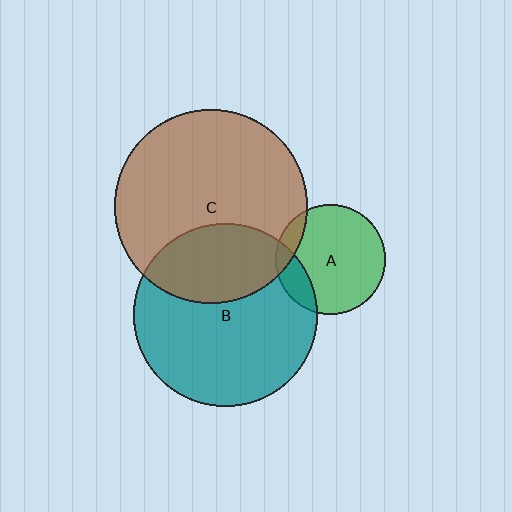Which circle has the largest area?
Circle C (brown).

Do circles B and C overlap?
Yes.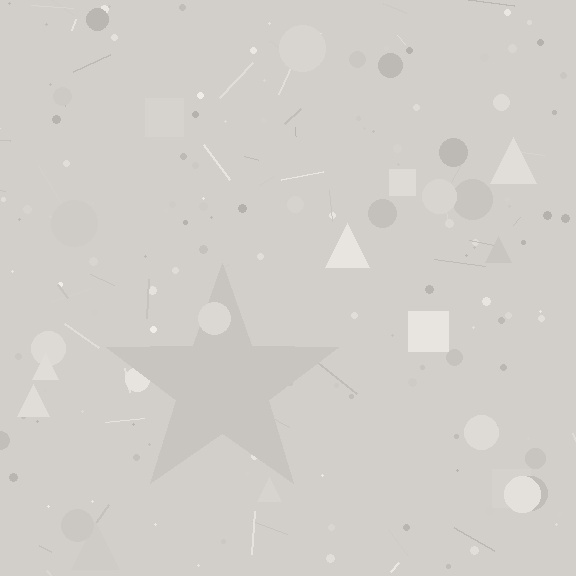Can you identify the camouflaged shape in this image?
The camouflaged shape is a star.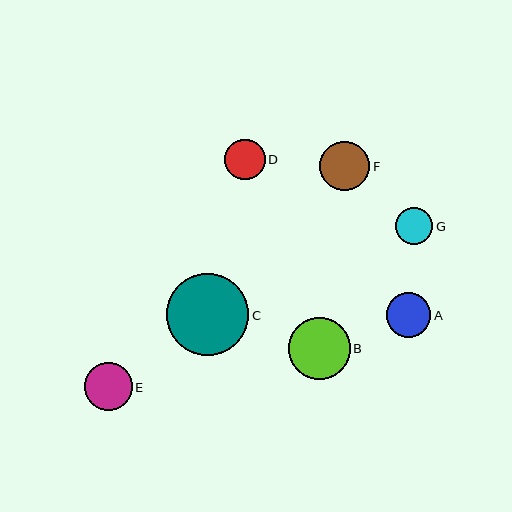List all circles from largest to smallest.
From largest to smallest: C, B, F, E, A, D, G.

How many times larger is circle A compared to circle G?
Circle A is approximately 1.2 times the size of circle G.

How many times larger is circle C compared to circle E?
Circle C is approximately 1.7 times the size of circle E.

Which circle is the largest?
Circle C is the largest with a size of approximately 82 pixels.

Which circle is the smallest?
Circle G is the smallest with a size of approximately 37 pixels.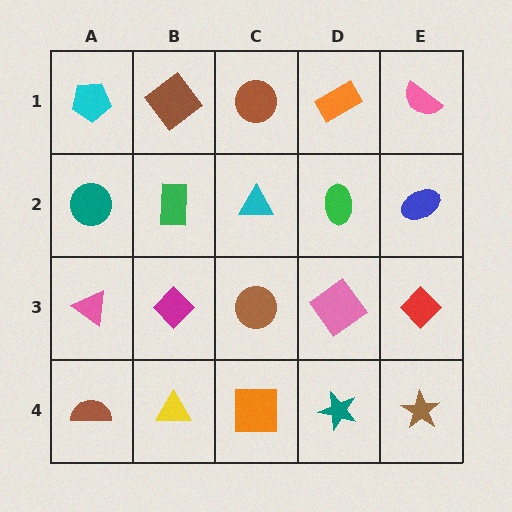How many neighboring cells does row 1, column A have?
2.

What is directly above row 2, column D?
An orange rectangle.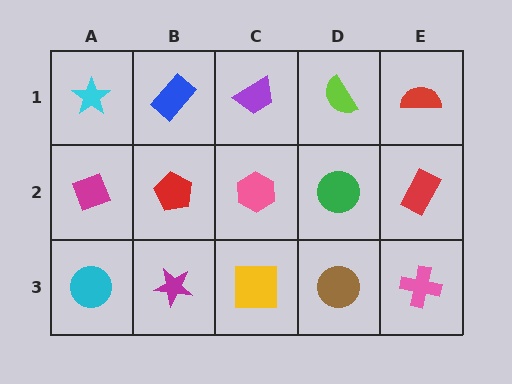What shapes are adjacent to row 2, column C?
A purple trapezoid (row 1, column C), a yellow square (row 3, column C), a red pentagon (row 2, column B), a green circle (row 2, column D).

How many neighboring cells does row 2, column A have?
3.